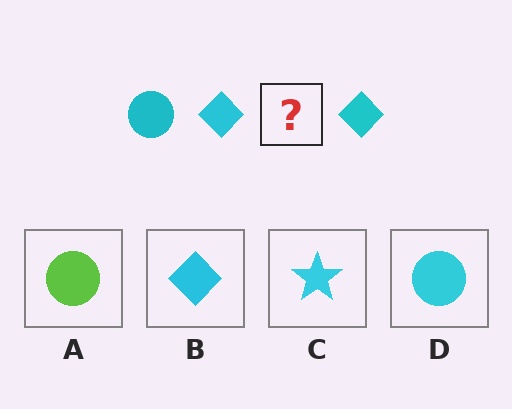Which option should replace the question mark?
Option D.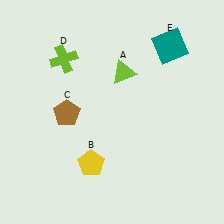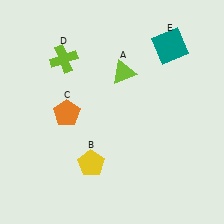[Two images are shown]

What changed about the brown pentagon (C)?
In Image 1, C is brown. In Image 2, it changed to orange.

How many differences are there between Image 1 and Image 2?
There is 1 difference between the two images.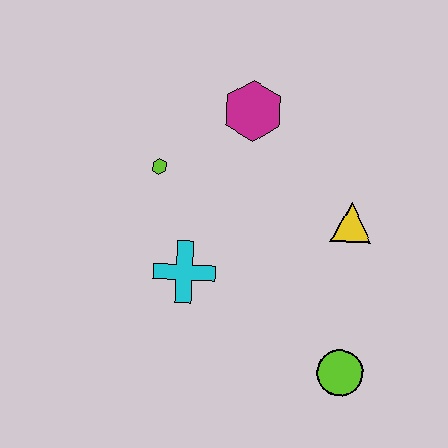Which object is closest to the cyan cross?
The lime hexagon is closest to the cyan cross.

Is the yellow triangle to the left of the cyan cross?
No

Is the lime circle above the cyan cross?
No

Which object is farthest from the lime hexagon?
The lime circle is farthest from the lime hexagon.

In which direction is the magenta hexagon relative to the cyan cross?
The magenta hexagon is above the cyan cross.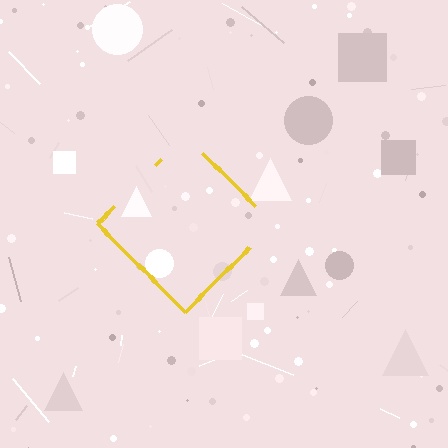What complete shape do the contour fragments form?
The contour fragments form a diamond.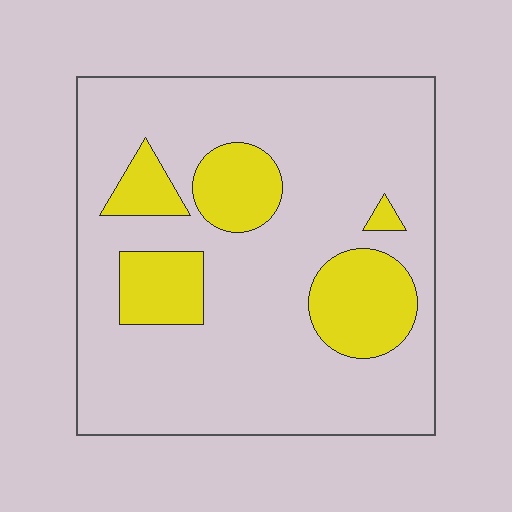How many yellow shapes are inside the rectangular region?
5.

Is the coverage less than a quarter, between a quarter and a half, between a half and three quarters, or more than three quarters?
Less than a quarter.